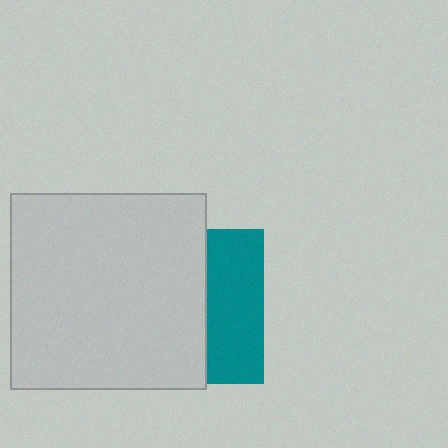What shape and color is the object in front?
The object in front is a light gray square.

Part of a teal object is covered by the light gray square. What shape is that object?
It is a square.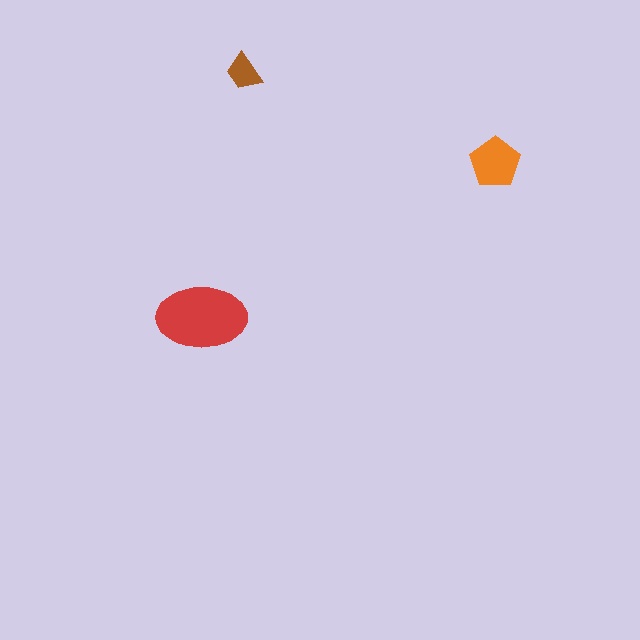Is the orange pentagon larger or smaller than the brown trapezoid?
Larger.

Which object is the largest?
The red ellipse.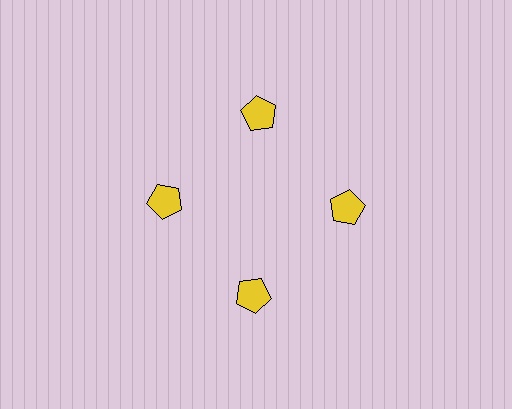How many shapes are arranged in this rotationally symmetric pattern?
There are 4 shapes, arranged in 4 groups of 1.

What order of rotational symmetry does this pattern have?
This pattern has 4-fold rotational symmetry.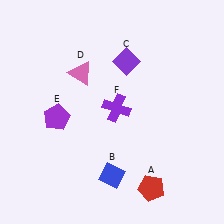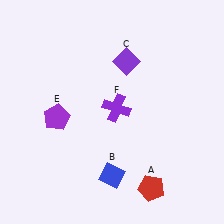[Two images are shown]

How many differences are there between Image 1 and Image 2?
There is 1 difference between the two images.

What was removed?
The pink triangle (D) was removed in Image 2.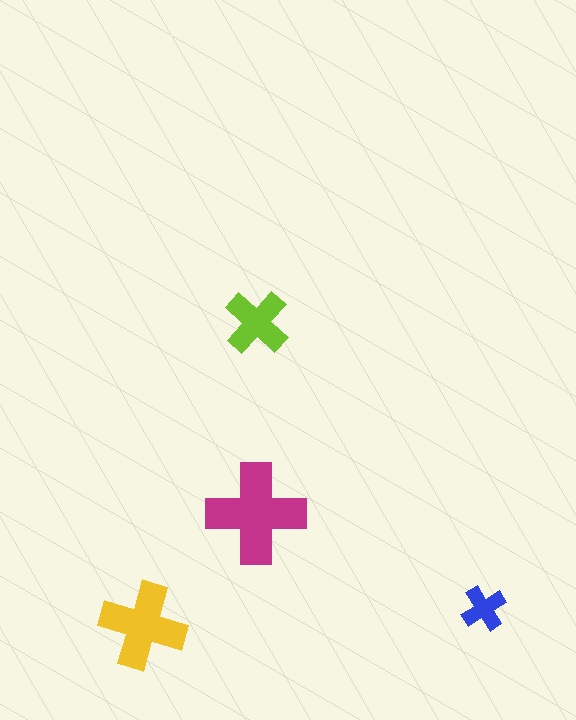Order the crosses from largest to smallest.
the magenta one, the yellow one, the lime one, the blue one.